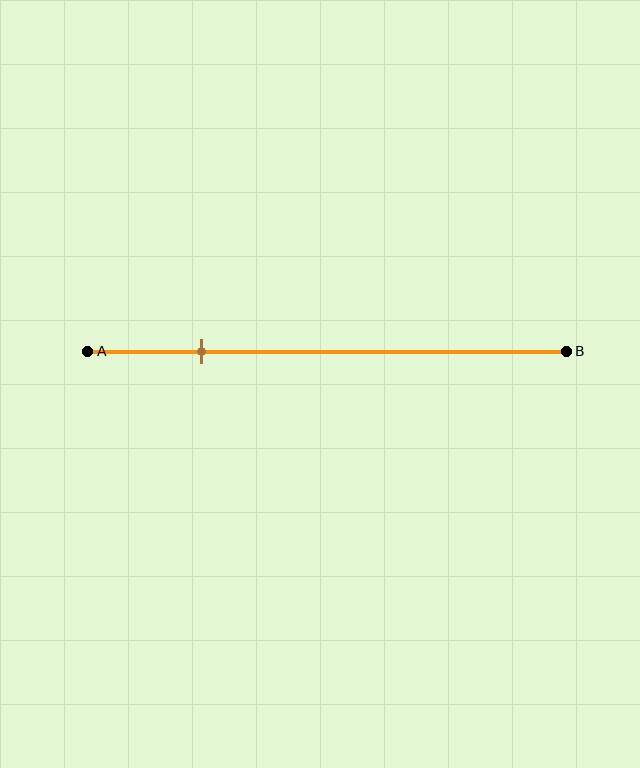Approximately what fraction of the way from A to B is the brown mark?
The brown mark is approximately 25% of the way from A to B.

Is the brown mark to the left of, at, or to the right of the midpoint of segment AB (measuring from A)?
The brown mark is to the left of the midpoint of segment AB.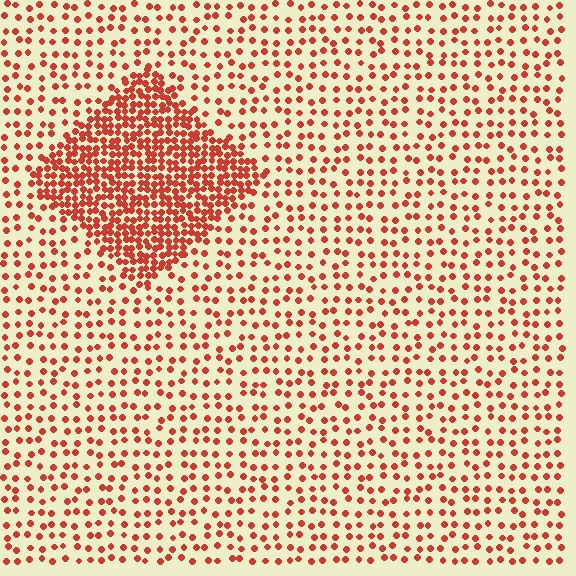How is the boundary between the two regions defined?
The boundary is defined by a change in element density (approximately 2.7x ratio). All elements are the same color, size, and shape.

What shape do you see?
I see a diamond.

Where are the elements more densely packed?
The elements are more densely packed inside the diamond boundary.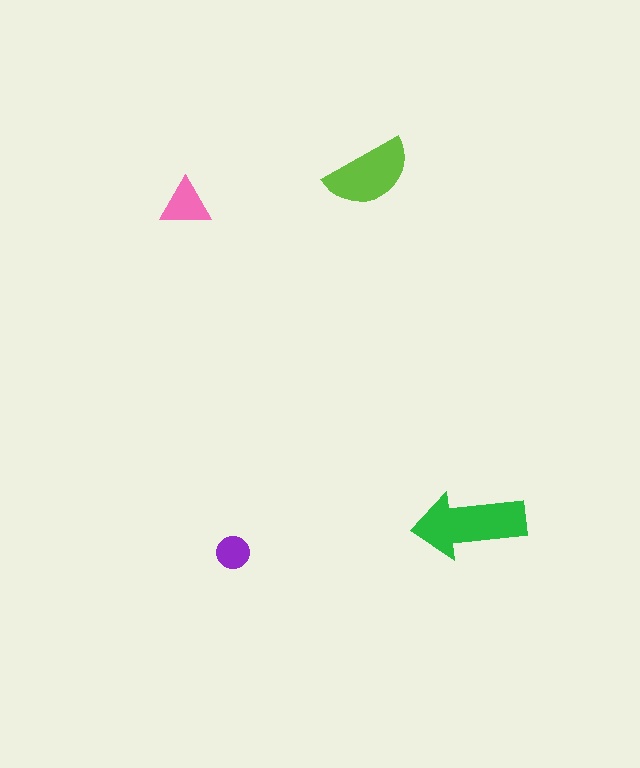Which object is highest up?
The lime semicircle is topmost.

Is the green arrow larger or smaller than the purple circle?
Larger.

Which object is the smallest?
The purple circle.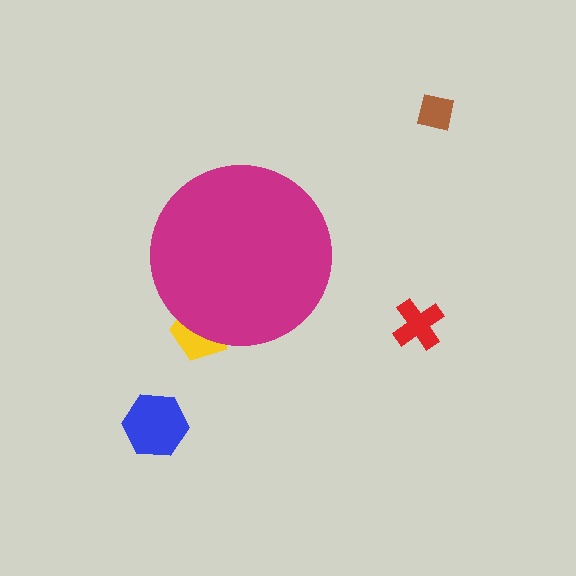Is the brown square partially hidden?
No, the brown square is fully visible.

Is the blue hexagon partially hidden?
No, the blue hexagon is fully visible.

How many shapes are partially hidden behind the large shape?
1 shape is partially hidden.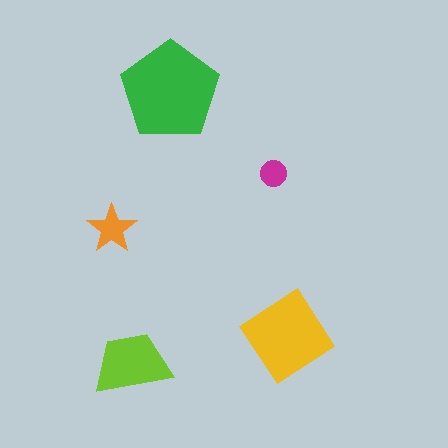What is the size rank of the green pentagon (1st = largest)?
1st.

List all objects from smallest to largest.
The magenta circle, the orange star, the lime trapezoid, the yellow diamond, the green pentagon.